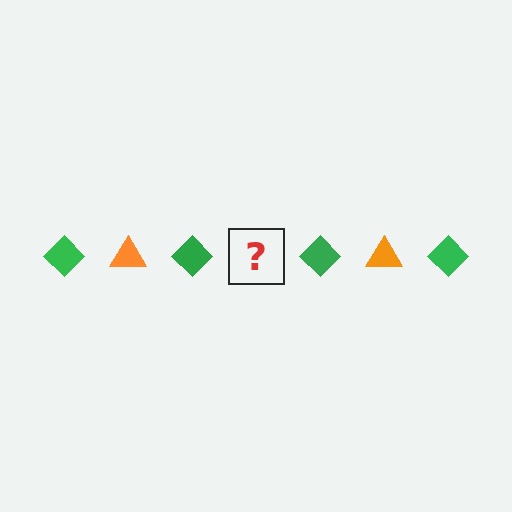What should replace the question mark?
The question mark should be replaced with an orange triangle.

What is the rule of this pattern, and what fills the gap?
The rule is that the pattern alternates between green diamond and orange triangle. The gap should be filled with an orange triangle.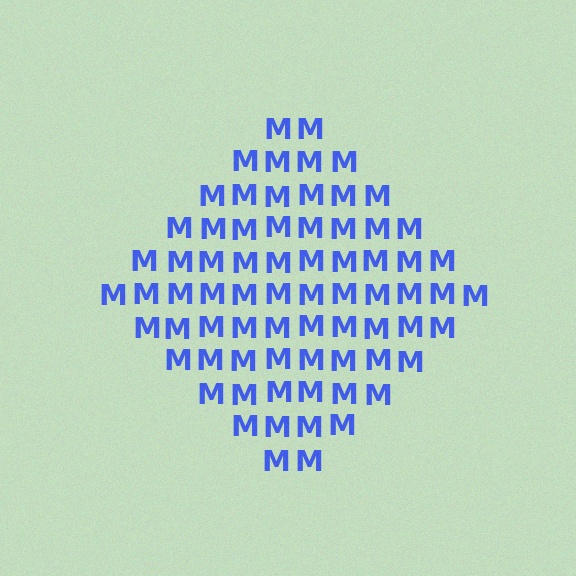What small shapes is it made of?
It is made of small letter M's.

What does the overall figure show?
The overall figure shows a diamond.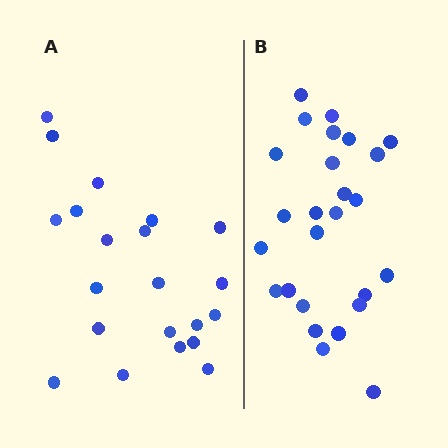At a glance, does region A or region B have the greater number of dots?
Region B (the right region) has more dots.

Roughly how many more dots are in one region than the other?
Region B has about 5 more dots than region A.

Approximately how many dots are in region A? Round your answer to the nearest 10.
About 20 dots. (The exact count is 21, which rounds to 20.)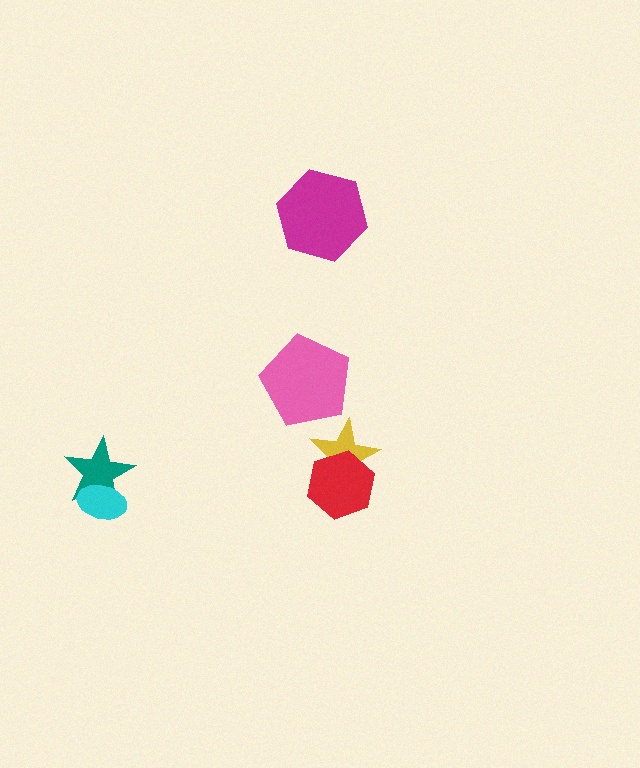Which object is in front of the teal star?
The cyan ellipse is in front of the teal star.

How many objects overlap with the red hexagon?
1 object overlaps with the red hexagon.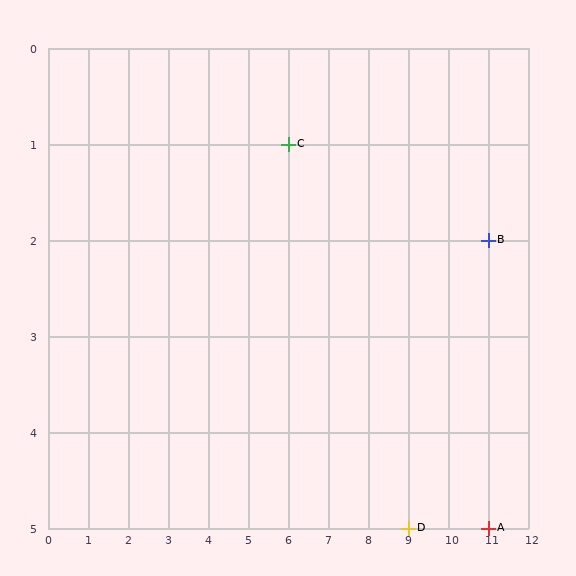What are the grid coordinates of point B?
Point B is at grid coordinates (11, 2).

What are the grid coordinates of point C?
Point C is at grid coordinates (6, 1).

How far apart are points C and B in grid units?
Points C and B are 5 columns and 1 row apart (about 5.1 grid units diagonally).